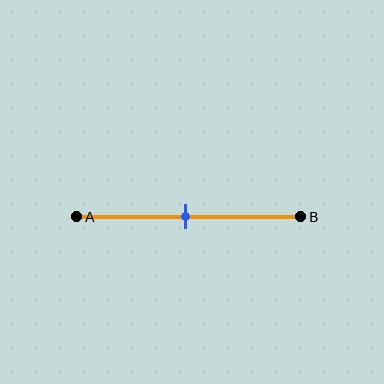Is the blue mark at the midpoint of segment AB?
Yes, the mark is approximately at the midpoint.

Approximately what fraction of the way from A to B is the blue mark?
The blue mark is approximately 50% of the way from A to B.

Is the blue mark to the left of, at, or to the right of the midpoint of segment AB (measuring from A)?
The blue mark is approximately at the midpoint of segment AB.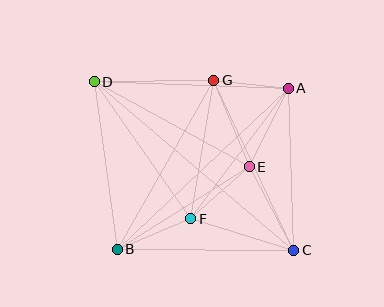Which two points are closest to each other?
Points A and G are closest to each other.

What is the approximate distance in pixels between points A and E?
The distance between A and E is approximately 87 pixels.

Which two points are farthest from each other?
Points C and D are farthest from each other.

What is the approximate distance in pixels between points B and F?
The distance between B and F is approximately 80 pixels.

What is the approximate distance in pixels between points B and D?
The distance between B and D is approximately 169 pixels.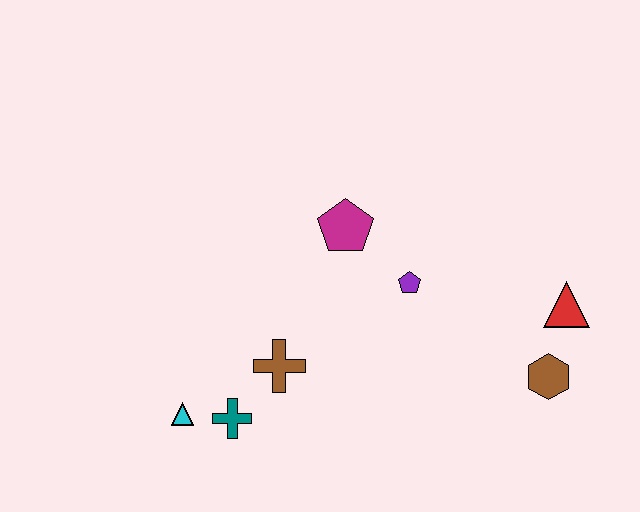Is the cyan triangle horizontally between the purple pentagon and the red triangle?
No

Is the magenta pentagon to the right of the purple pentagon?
No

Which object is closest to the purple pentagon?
The magenta pentagon is closest to the purple pentagon.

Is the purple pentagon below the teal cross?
No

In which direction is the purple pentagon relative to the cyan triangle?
The purple pentagon is to the right of the cyan triangle.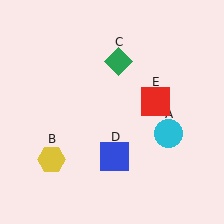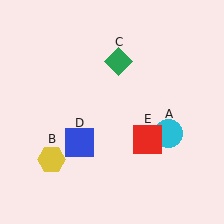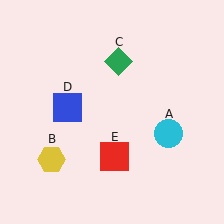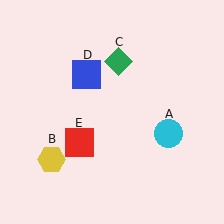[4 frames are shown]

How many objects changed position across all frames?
2 objects changed position: blue square (object D), red square (object E).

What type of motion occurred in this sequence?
The blue square (object D), red square (object E) rotated clockwise around the center of the scene.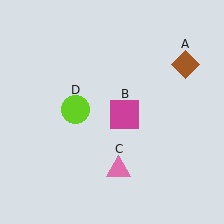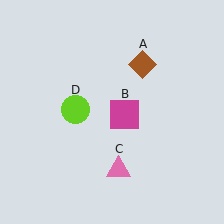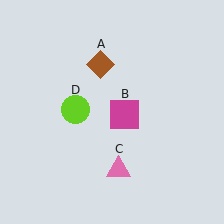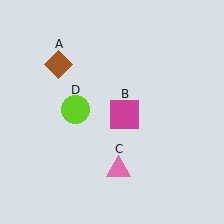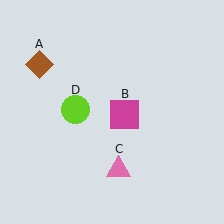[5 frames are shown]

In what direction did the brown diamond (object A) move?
The brown diamond (object A) moved left.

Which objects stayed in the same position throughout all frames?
Magenta square (object B) and pink triangle (object C) and lime circle (object D) remained stationary.